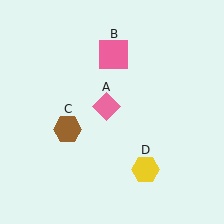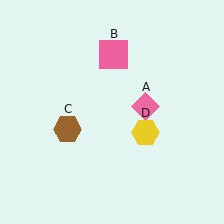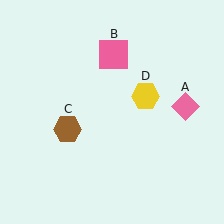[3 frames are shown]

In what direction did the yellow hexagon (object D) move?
The yellow hexagon (object D) moved up.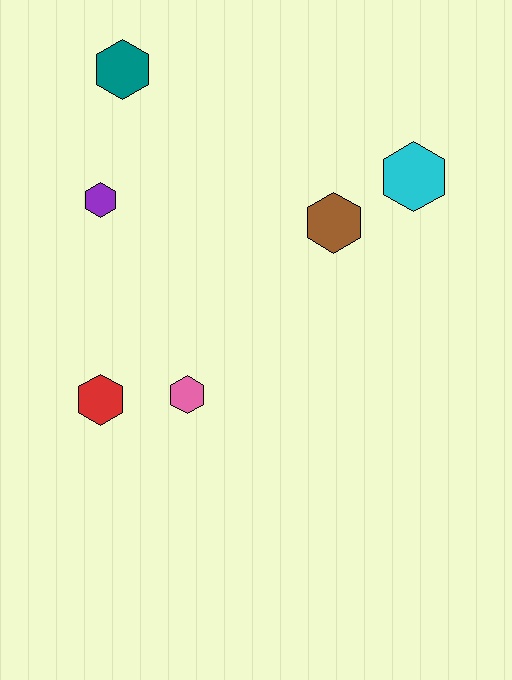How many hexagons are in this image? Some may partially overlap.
There are 6 hexagons.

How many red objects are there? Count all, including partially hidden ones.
There is 1 red object.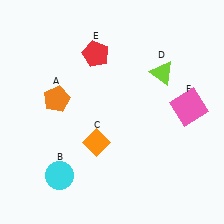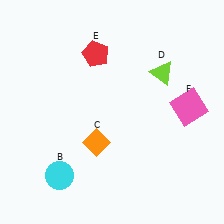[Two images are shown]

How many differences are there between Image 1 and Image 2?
There is 1 difference between the two images.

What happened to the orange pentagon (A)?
The orange pentagon (A) was removed in Image 2. It was in the top-left area of Image 1.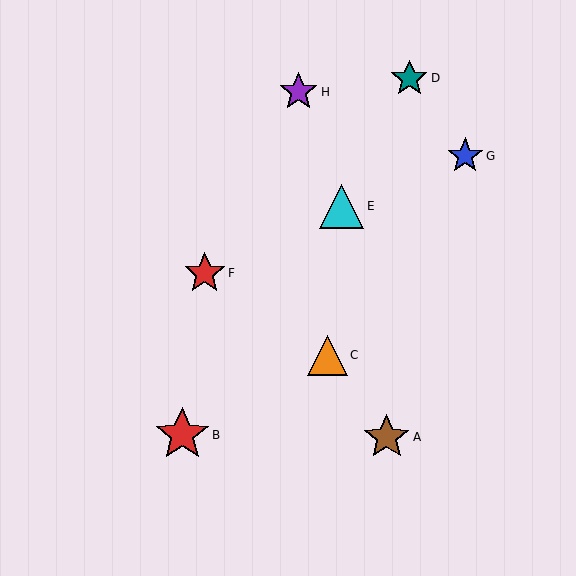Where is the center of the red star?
The center of the red star is at (205, 273).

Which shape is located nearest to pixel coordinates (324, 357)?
The orange triangle (labeled C) at (327, 355) is nearest to that location.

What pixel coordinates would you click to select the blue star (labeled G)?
Click at (465, 156) to select the blue star G.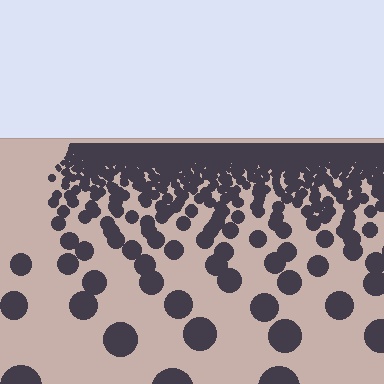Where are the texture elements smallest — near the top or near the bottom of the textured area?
Near the top.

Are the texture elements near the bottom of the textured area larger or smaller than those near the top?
Larger. Near the bottom, elements are closer to the viewer and appear at a bigger on-screen size.